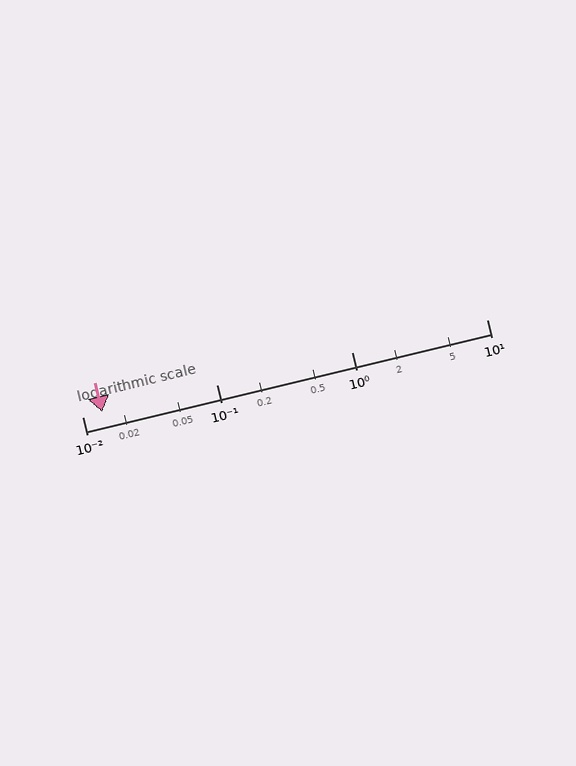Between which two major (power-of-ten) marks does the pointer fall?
The pointer is between 0.01 and 0.1.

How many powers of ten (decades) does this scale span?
The scale spans 3 decades, from 0.01 to 10.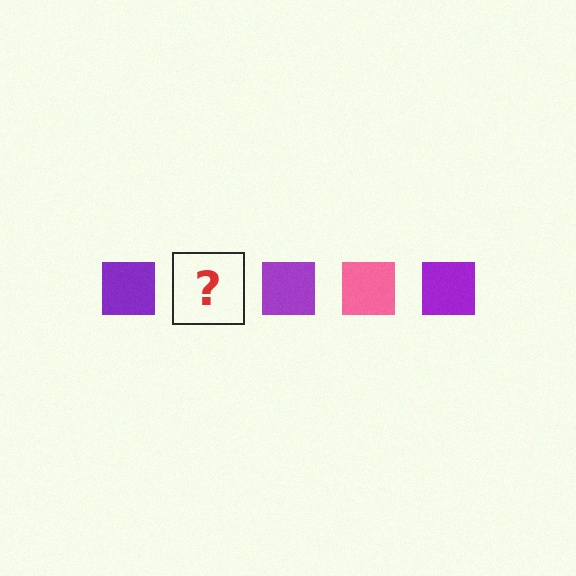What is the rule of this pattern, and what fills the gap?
The rule is that the pattern cycles through purple, pink squares. The gap should be filled with a pink square.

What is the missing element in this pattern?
The missing element is a pink square.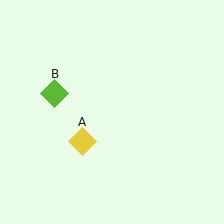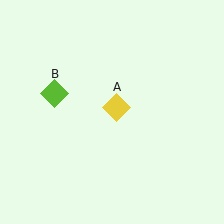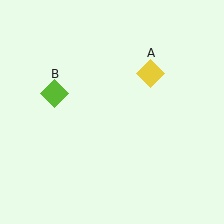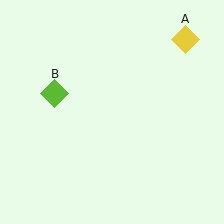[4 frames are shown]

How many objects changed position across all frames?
1 object changed position: yellow diamond (object A).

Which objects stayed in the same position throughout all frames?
Lime diamond (object B) remained stationary.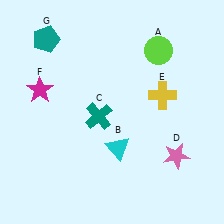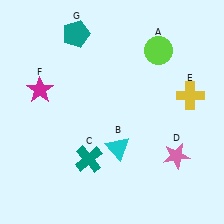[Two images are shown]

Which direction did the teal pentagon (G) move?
The teal pentagon (G) moved right.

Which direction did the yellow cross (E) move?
The yellow cross (E) moved right.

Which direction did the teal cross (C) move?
The teal cross (C) moved down.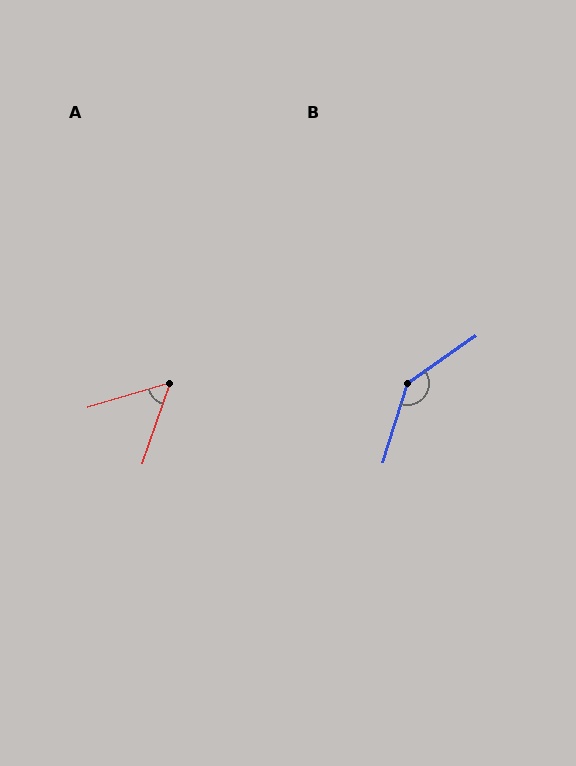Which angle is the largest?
B, at approximately 142 degrees.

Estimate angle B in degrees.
Approximately 142 degrees.